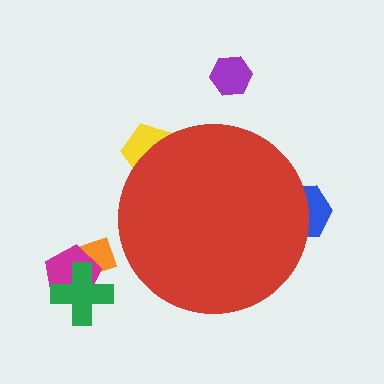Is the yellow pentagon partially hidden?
Yes, the yellow pentagon is partially hidden behind the red circle.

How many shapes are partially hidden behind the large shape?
2 shapes are partially hidden.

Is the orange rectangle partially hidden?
No, the orange rectangle is fully visible.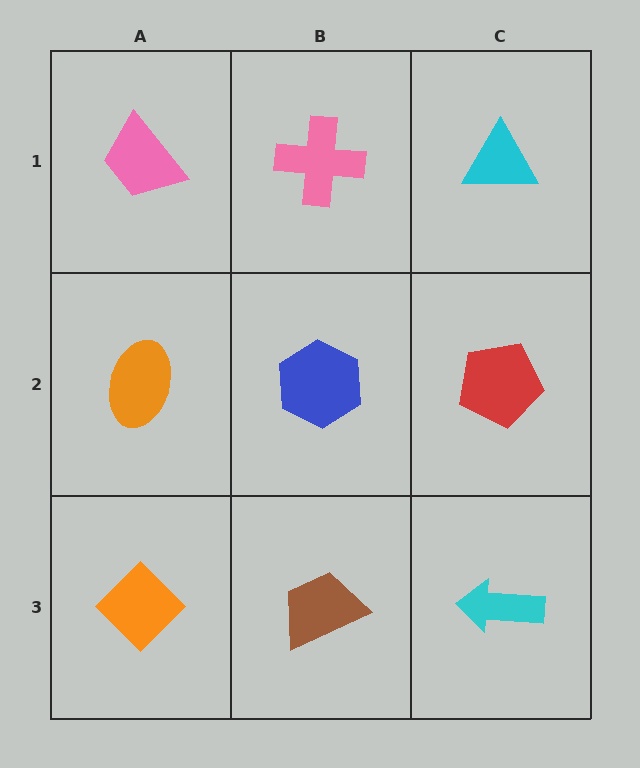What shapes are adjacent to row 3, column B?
A blue hexagon (row 2, column B), an orange diamond (row 3, column A), a cyan arrow (row 3, column C).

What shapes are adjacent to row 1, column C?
A red pentagon (row 2, column C), a pink cross (row 1, column B).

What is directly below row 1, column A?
An orange ellipse.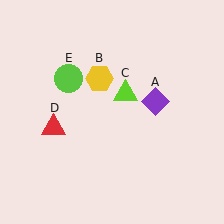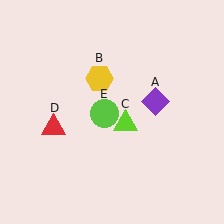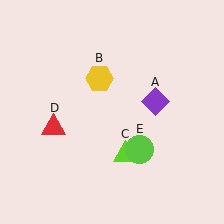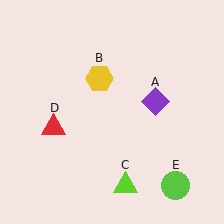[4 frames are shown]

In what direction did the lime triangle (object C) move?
The lime triangle (object C) moved down.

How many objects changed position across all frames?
2 objects changed position: lime triangle (object C), lime circle (object E).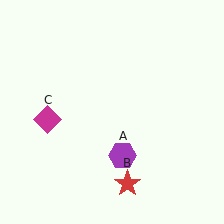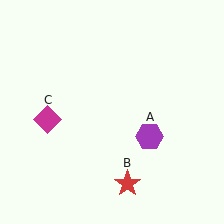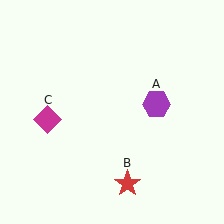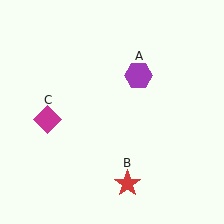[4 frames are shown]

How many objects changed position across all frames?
1 object changed position: purple hexagon (object A).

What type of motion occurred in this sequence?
The purple hexagon (object A) rotated counterclockwise around the center of the scene.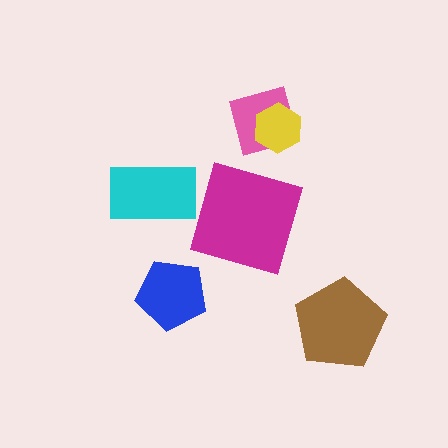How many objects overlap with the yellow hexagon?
1 object overlaps with the yellow hexagon.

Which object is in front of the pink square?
The yellow hexagon is in front of the pink square.